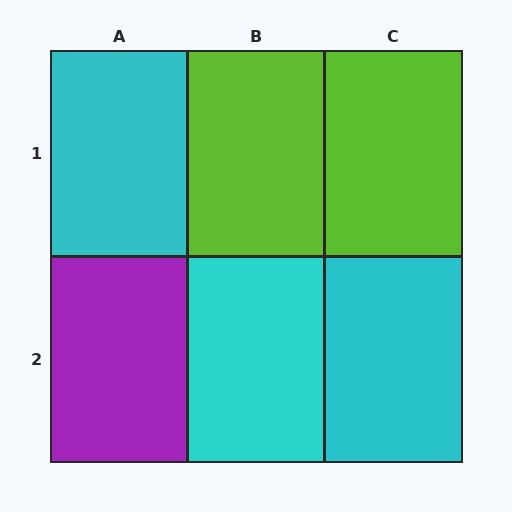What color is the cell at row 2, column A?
Purple.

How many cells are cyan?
3 cells are cyan.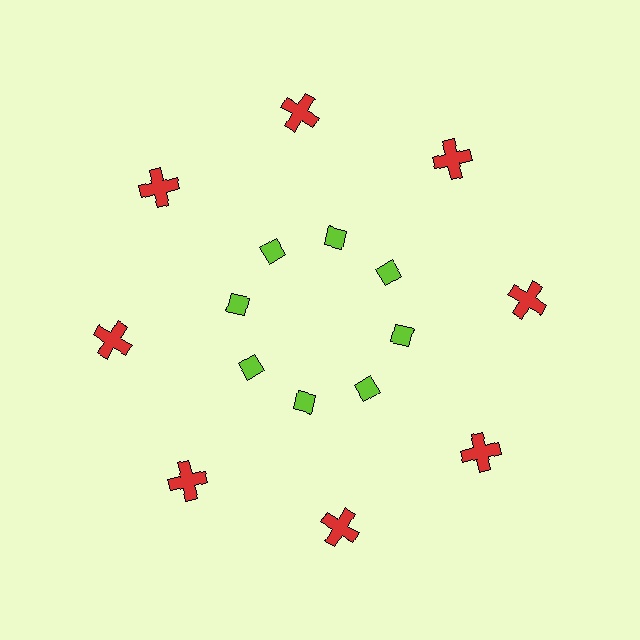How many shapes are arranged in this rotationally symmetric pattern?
There are 16 shapes, arranged in 8 groups of 2.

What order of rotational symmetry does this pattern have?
This pattern has 8-fold rotational symmetry.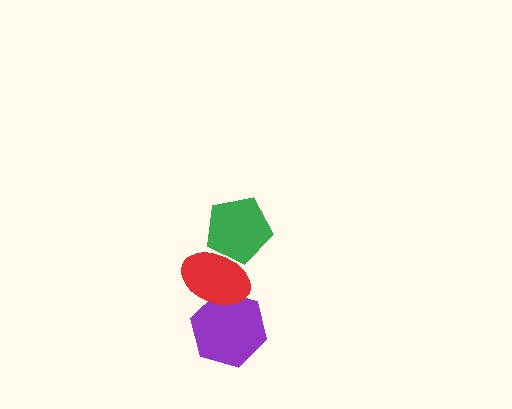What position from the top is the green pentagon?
The green pentagon is 1st from the top.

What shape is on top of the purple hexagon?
The red ellipse is on top of the purple hexagon.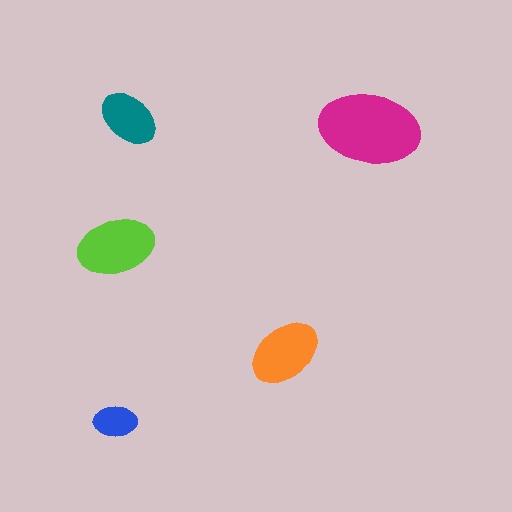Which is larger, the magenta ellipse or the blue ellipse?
The magenta one.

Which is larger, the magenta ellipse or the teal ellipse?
The magenta one.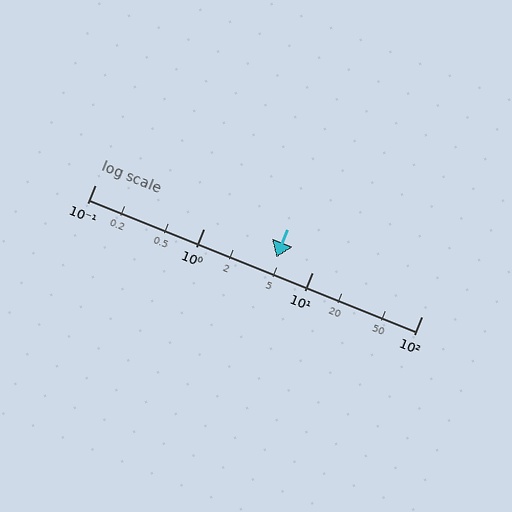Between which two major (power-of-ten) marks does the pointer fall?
The pointer is between 1 and 10.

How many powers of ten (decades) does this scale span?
The scale spans 3 decades, from 0.1 to 100.